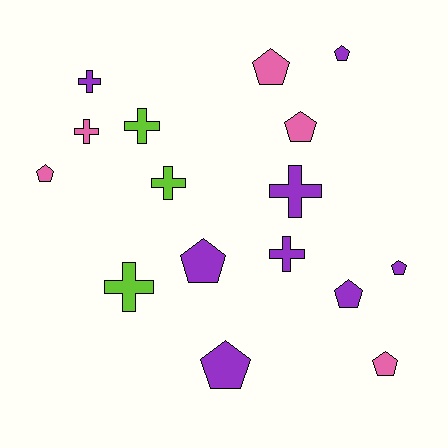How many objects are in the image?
There are 16 objects.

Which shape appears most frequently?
Pentagon, with 9 objects.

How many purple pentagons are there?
There are 5 purple pentagons.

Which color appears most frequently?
Purple, with 8 objects.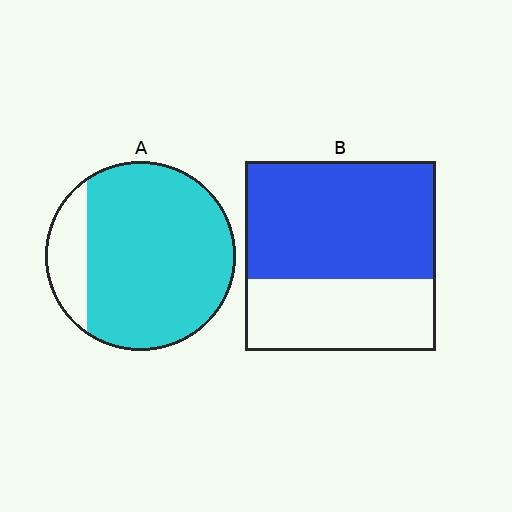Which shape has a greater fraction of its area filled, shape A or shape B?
Shape A.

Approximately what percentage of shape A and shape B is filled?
A is approximately 85% and B is approximately 60%.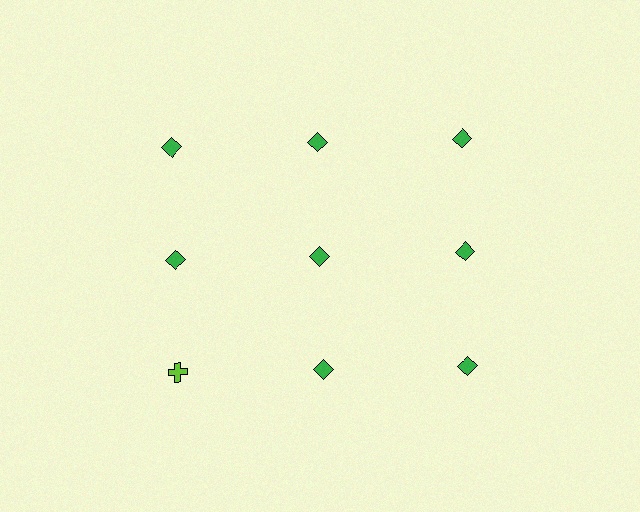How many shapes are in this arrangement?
There are 9 shapes arranged in a grid pattern.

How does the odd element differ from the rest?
It differs in both color (lime instead of green) and shape (cross instead of diamond).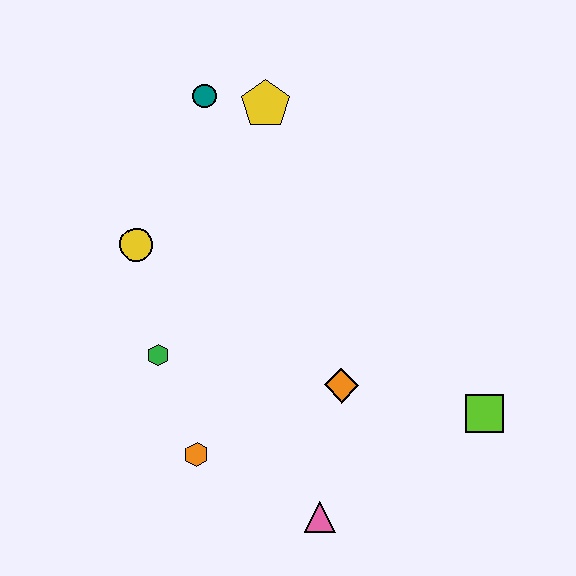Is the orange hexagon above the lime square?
No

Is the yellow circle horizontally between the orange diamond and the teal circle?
No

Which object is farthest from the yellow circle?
The lime square is farthest from the yellow circle.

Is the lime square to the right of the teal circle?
Yes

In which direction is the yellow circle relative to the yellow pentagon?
The yellow circle is below the yellow pentagon.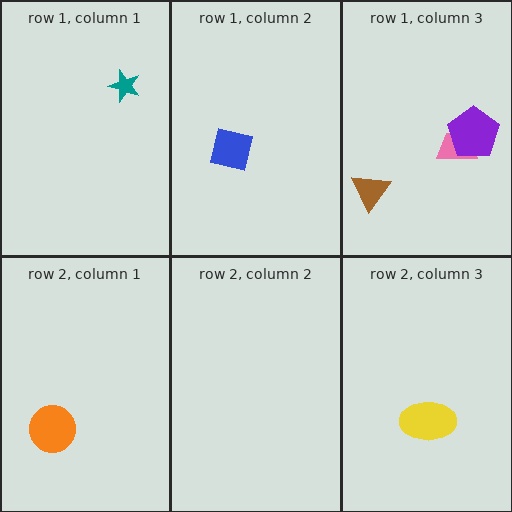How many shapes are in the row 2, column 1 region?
1.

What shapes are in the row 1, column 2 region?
The blue square.